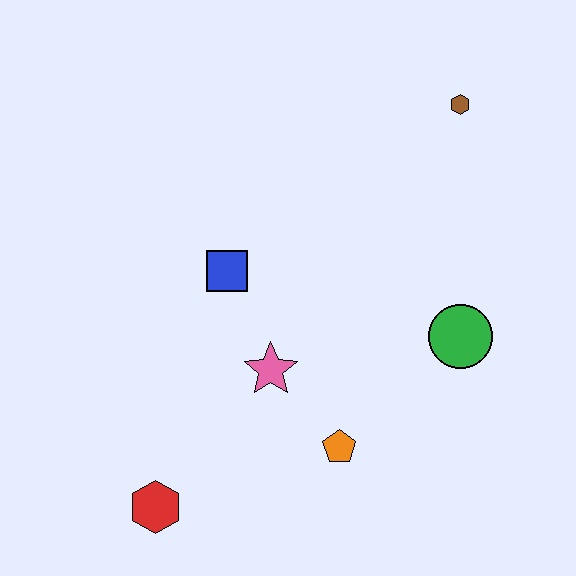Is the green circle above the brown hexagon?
No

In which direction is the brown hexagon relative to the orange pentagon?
The brown hexagon is above the orange pentagon.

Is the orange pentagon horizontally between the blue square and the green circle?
Yes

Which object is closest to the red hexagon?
The pink star is closest to the red hexagon.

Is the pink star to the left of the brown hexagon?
Yes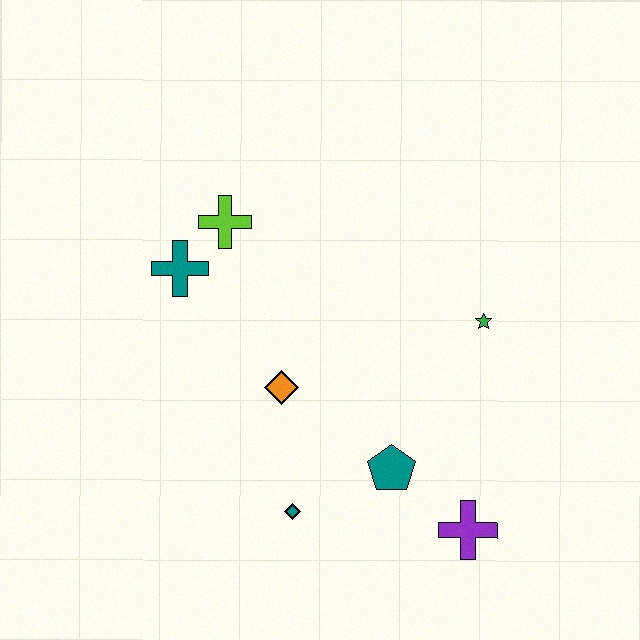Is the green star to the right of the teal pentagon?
Yes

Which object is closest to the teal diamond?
The teal pentagon is closest to the teal diamond.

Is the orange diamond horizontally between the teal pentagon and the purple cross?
No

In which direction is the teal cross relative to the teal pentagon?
The teal cross is to the left of the teal pentagon.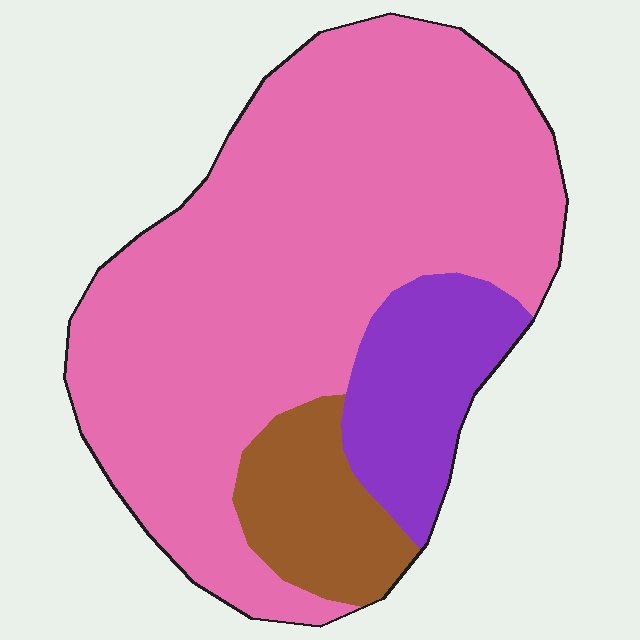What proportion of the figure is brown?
Brown takes up about one eighth (1/8) of the figure.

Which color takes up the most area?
Pink, at roughly 75%.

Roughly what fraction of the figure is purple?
Purple covers 15% of the figure.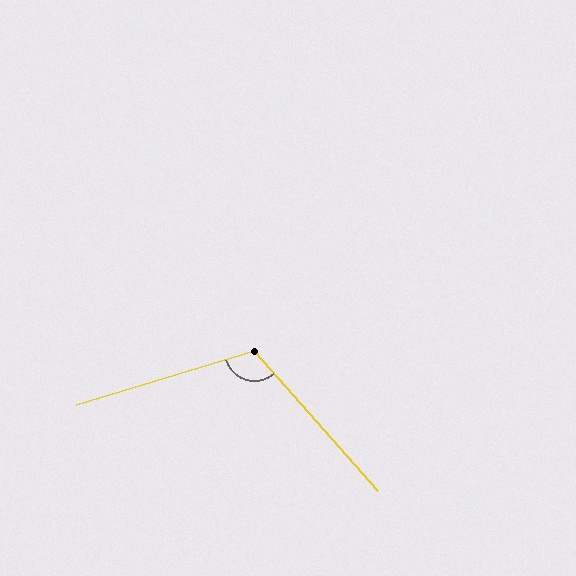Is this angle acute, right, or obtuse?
It is obtuse.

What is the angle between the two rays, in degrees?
Approximately 114 degrees.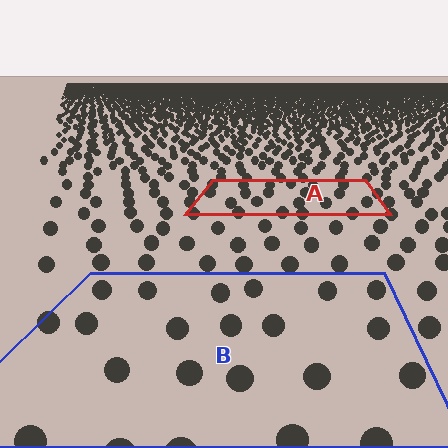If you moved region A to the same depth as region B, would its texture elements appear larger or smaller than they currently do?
They would appear larger. At a closer depth, the same texture elements are projected at a bigger on-screen size.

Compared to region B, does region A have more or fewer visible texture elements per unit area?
Region A has more texture elements per unit area — they are packed more densely because it is farther away.